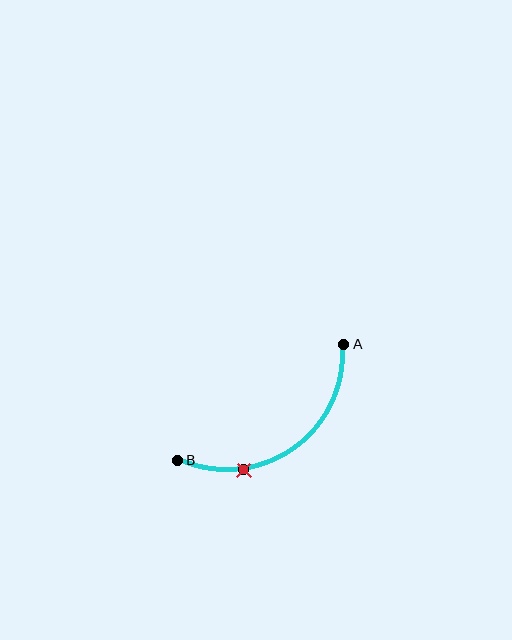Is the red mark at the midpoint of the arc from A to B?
No. The red mark lies on the arc but is closer to endpoint B. The arc midpoint would be at the point on the curve equidistant along the arc from both A and B.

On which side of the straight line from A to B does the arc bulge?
The arc bulges below and to the right of the straight line connecting A and B.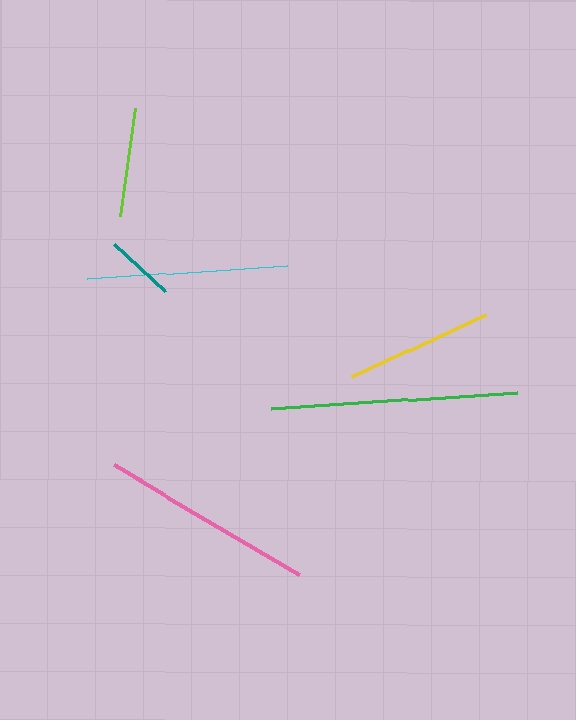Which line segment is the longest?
The green line is the longest at approximately 246 pixels.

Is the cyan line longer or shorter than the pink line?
The pink line is longer than the cyan line.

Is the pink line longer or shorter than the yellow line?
The pink line is longer than the yellow line.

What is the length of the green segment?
The green segment is approximately 246 pixels long.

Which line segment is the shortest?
The teal line is the shortest at approximately 70 pixels.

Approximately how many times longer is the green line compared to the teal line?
The green line is approximately 3.5 times the length of the teal line.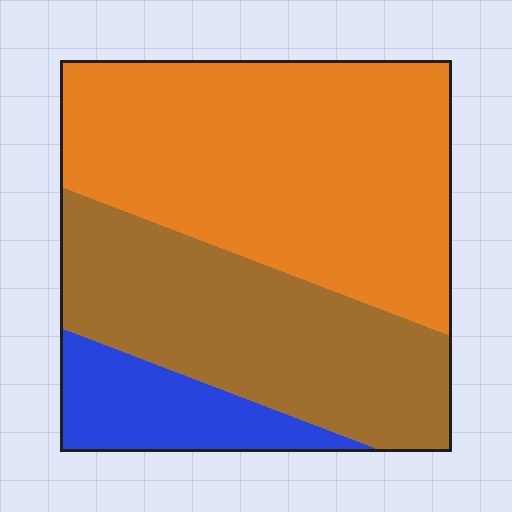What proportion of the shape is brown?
Brown takes up about three eighths (3/8) of the shape.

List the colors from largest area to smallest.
From largest to smallest: orange, brown, blue.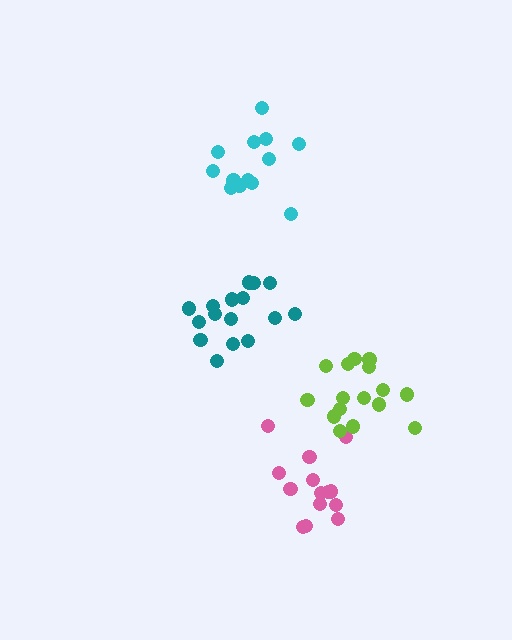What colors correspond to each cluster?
The clusters are colored: cyan, pink, lime, teal.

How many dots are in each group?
Group 1: 13 dots, Group 2: 14 dots, Group 3: 16 dots, Group 4: 16 dots (59 total).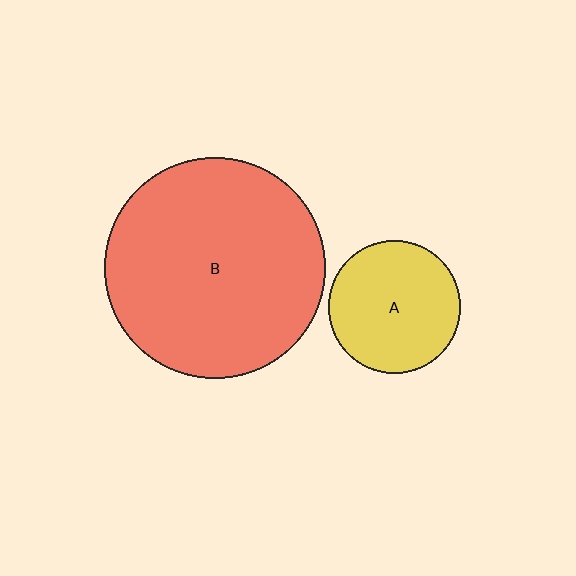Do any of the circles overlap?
No, none of the circles overlap.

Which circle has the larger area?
Circle B (red).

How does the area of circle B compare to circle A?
Approximately 2.8 times.